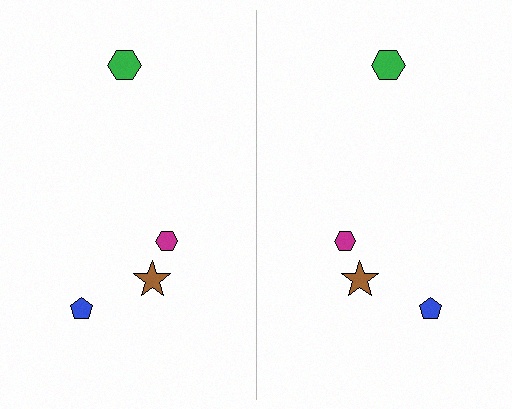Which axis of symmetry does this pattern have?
The pattern has a vertical axis of symmetry running through the center of the image.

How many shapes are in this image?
There are 8 shapes in this image.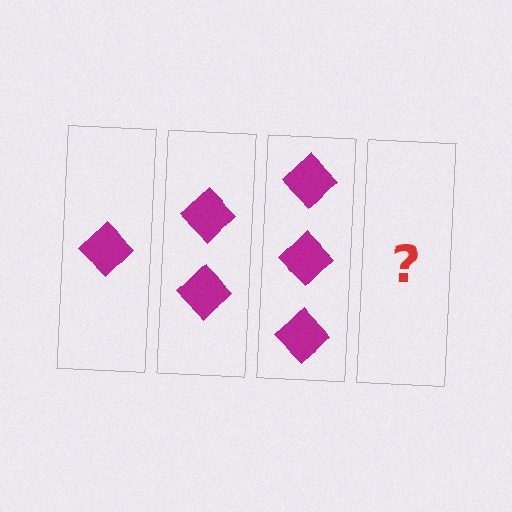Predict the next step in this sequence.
The next step is 4 diamonds.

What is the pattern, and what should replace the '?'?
The pattern is that each step adds one more diamond. The '?' should be 4 diamonds.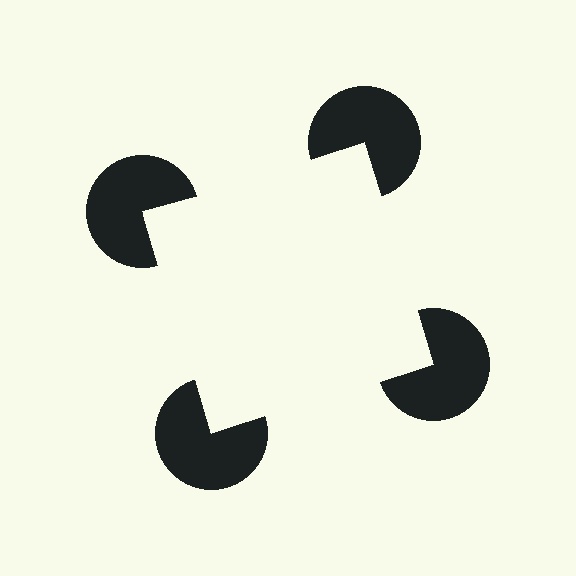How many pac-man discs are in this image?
There are 4 — one at each vertex of the illusory square.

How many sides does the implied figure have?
4 sides.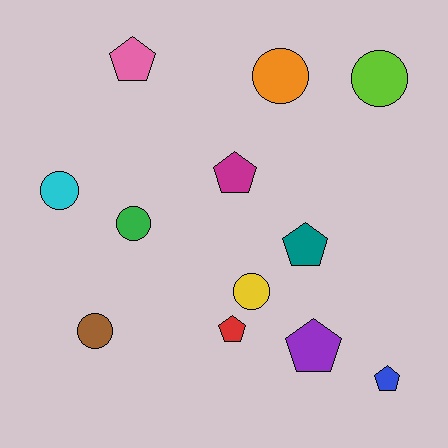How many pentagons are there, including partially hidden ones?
There are 6 pentagons.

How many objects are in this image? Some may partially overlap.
There are 12 objects.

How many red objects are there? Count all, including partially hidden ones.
There is 1 red object.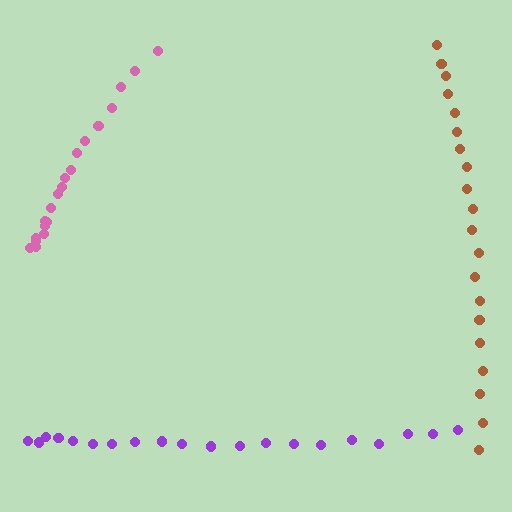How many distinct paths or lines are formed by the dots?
There are 3 distinct paths.